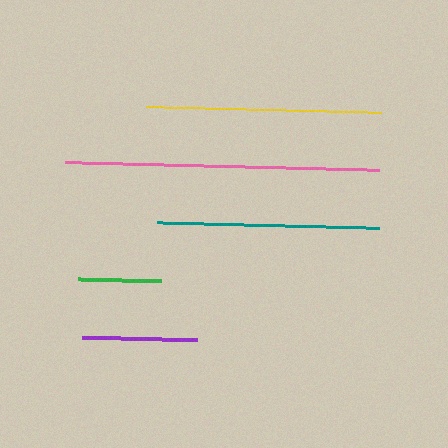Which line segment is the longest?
The pink line is the longest at approximately 315 pixels.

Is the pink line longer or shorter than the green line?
The pink line is longer than the green line.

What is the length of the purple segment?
The purple segment is approximately 115 pixels long.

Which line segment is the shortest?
The green line is the shortest at approximately 83 pixels.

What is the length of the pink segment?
The pink segment is approximately 315 pixels long.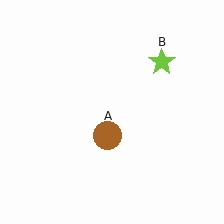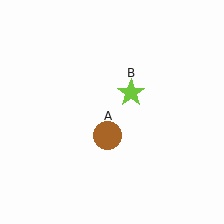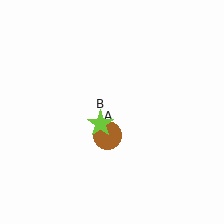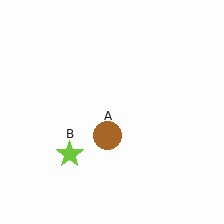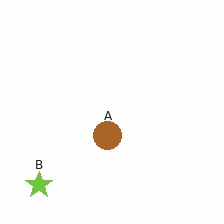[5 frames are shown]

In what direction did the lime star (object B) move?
The lime star (object B) moved down and to the left.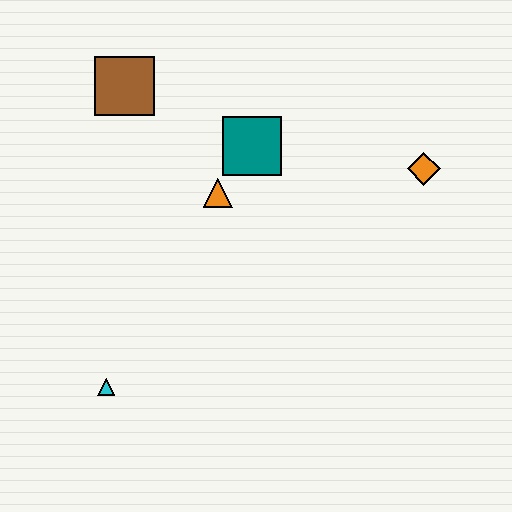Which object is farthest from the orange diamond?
The cyan triangle is farthest from the orange diamond.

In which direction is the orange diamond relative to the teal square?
The orange diamond is to the right of the teal square.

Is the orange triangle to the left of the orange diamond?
Yes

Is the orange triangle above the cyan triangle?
Yes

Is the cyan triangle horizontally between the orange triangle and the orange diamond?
No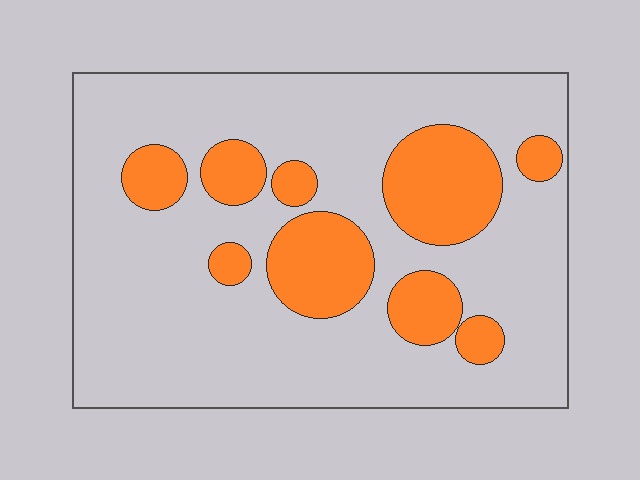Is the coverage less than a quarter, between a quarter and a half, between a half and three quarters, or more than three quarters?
Less than a quarter.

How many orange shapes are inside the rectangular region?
9.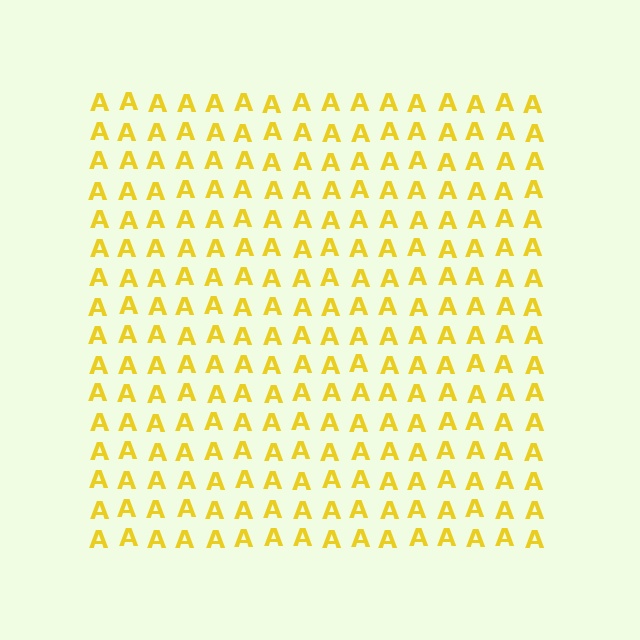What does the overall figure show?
The overall figure shows a square.